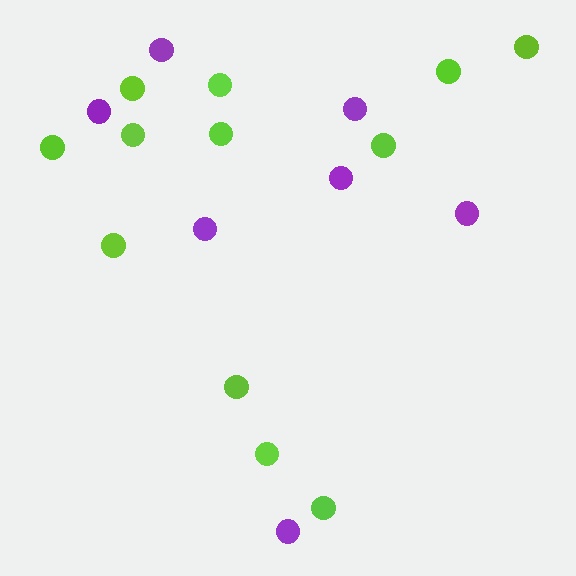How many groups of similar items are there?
There are 2 groups: one group of purple circles (7) and one group of lime circles (12).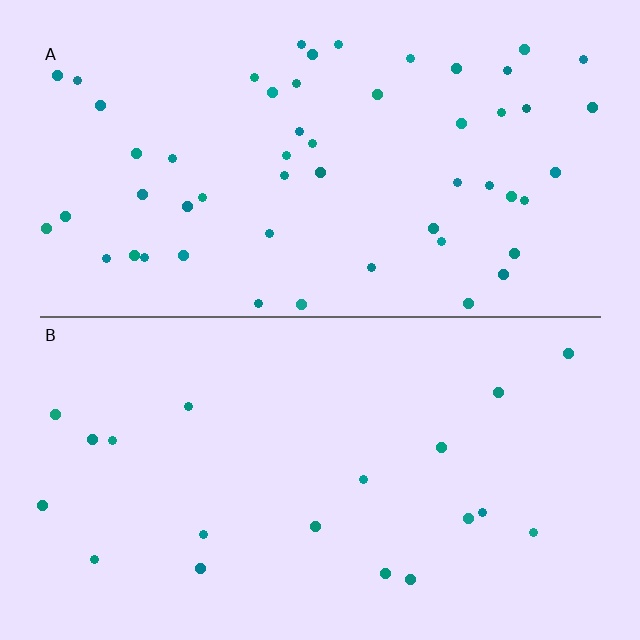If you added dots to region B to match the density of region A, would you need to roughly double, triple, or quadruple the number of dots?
Approximately triple.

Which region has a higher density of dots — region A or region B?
A (the top).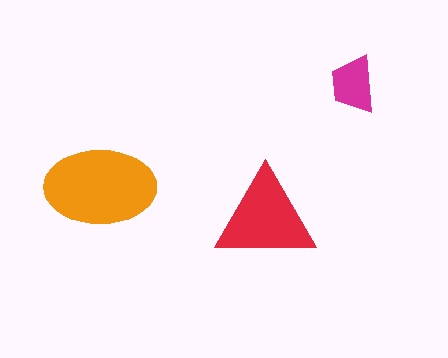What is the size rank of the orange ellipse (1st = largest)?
1st.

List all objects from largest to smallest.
The orange ellipse, the red triangle, the magenta trapezoid.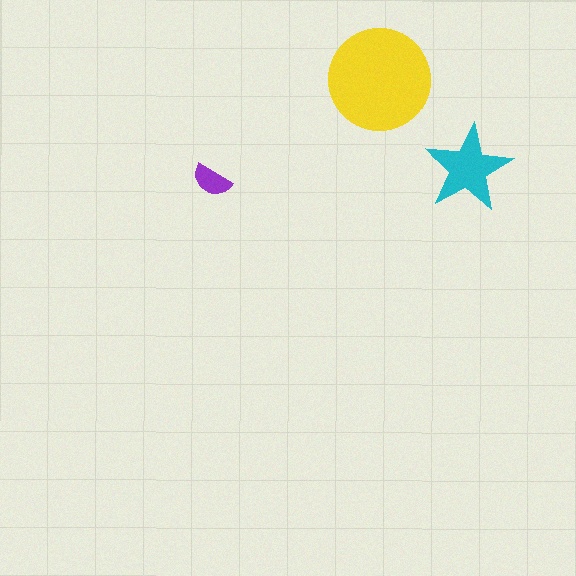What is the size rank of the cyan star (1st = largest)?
2nd.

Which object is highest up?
The yellow circle is topmost.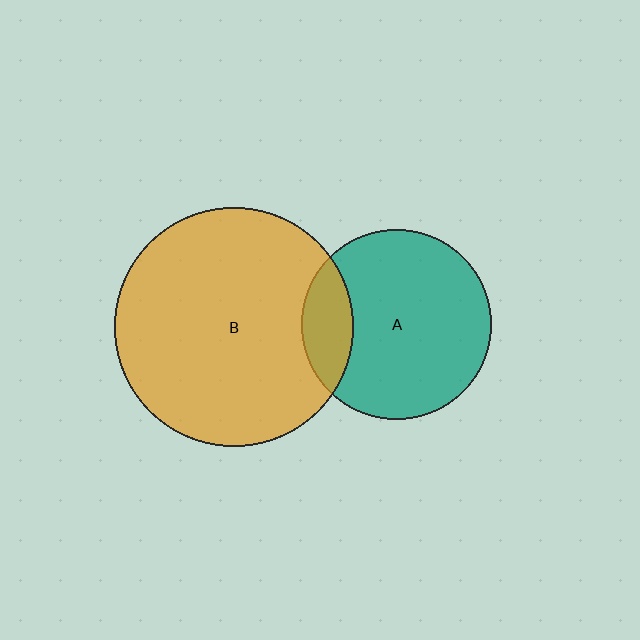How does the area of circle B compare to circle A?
Approximately 1.6 times.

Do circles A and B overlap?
Yes.